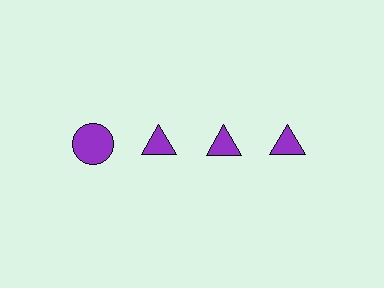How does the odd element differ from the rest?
It has a different shape: circle instead of triangle.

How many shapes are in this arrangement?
There are 4 shapes arranged in a grid pattern.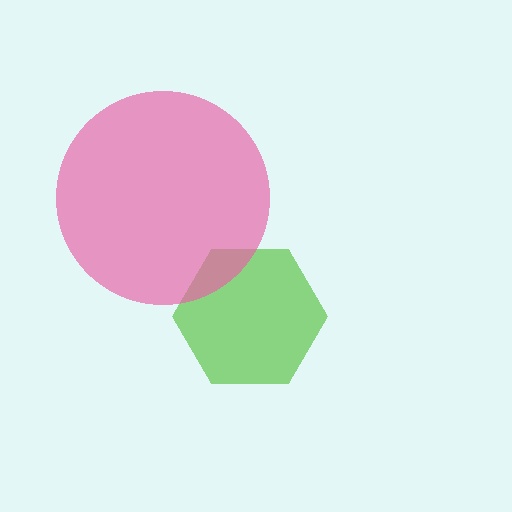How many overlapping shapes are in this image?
There are 2 overlapping shapes in the image.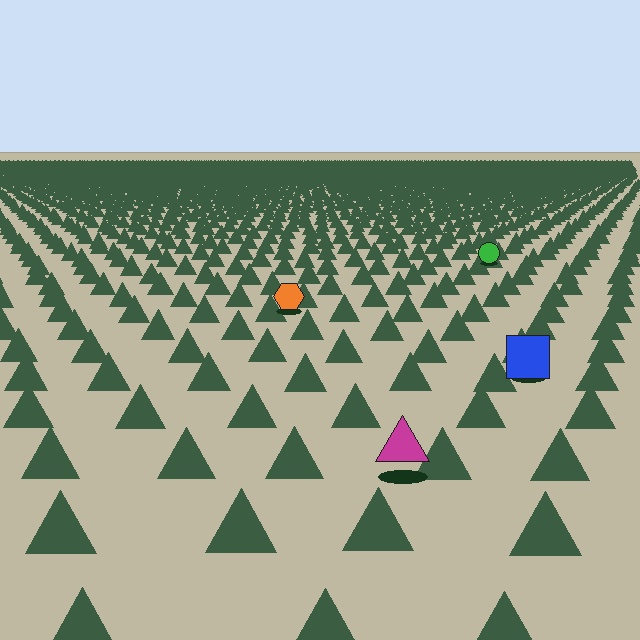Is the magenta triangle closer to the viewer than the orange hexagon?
Yes. The magenta triangle is closer — you can tell from the texture gradient: the ground texture is coarser near it.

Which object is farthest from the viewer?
The green circle is farthest from the viewer. It appears smaller and the ground texture around it is denser.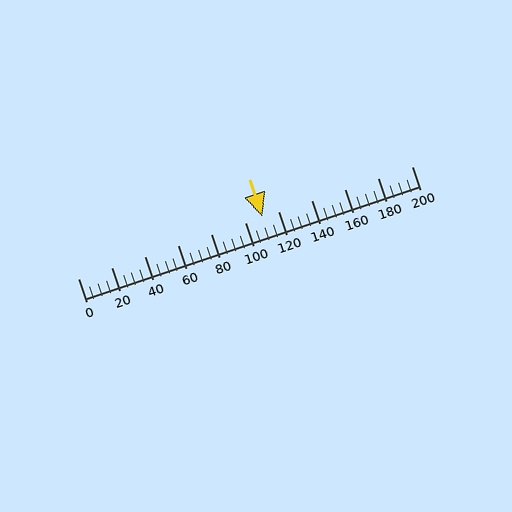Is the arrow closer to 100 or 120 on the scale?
The arrow is closer to 120.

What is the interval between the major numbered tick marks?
The major tick marks are spaced 20 units apart.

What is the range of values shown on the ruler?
The ruler shows values from 0 to 200.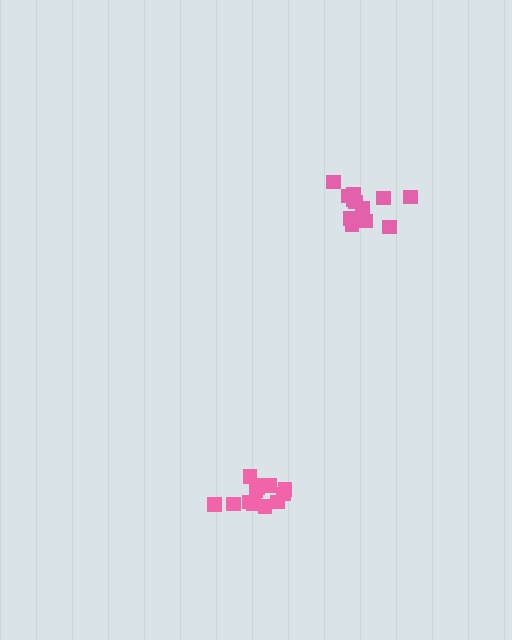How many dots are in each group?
Group 1: 13 dots, Group 2: 13 dots (26 total).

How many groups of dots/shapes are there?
There are 2 groups.